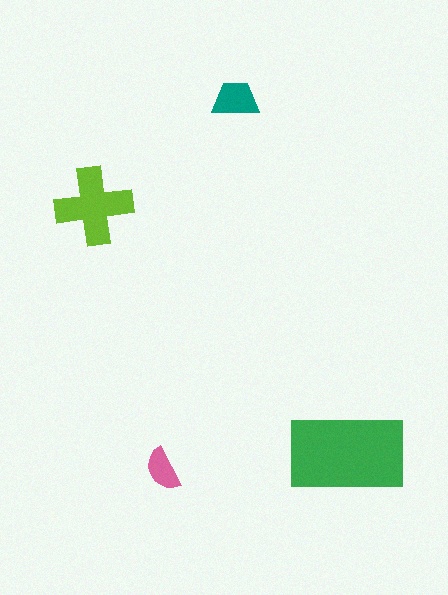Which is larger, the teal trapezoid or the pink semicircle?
The teal trapezoid.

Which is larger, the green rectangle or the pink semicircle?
The green rectangle.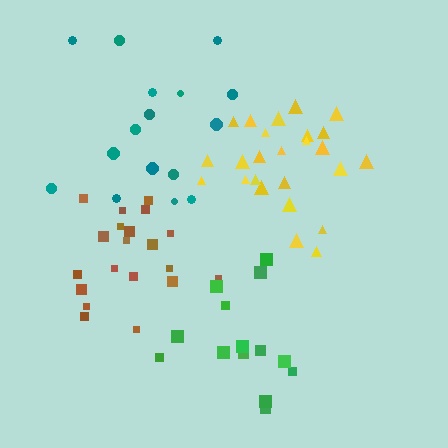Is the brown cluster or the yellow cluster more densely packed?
Yellow.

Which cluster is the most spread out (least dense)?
Green.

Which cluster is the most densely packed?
Yellow.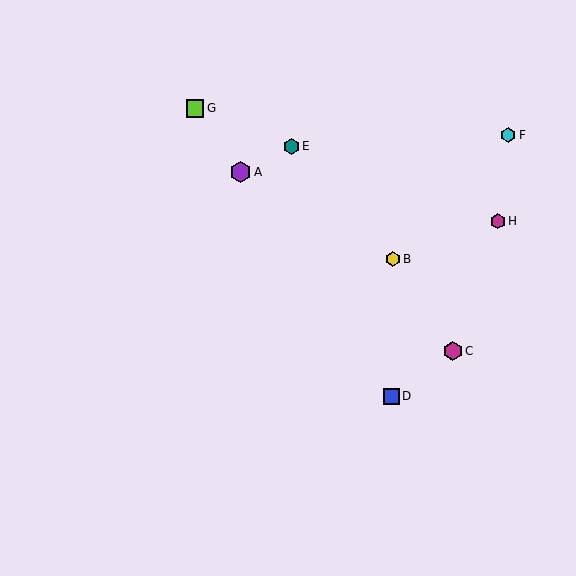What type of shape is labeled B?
Shape B is a yellow hexagon.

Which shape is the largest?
The purple hexagon (labeled A) is the largest.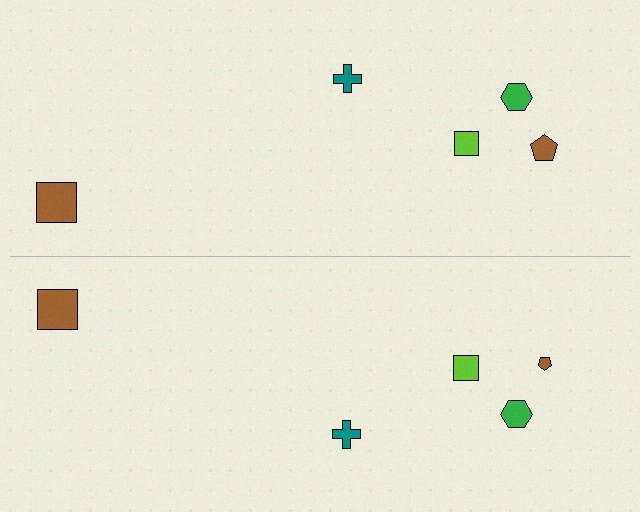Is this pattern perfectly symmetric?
No, the pattern is not perfectly symmetric. The brown pentagon on the bottom side has a different size than its mirror counterpart.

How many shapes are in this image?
There are 10 shapes in this image.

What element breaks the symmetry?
The brown pentagon on the bottom side has a different size than its mirror counterpart.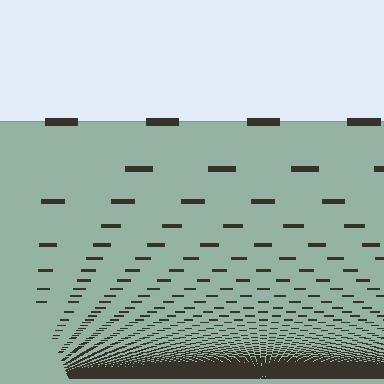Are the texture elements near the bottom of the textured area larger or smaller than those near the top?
Smaller. The gradient is inverted — elements near the bottom are smaller and denser.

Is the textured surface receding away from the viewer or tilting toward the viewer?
The surface appears to tilt toward the viewer. Texture elements get larger and sparser toward the top.